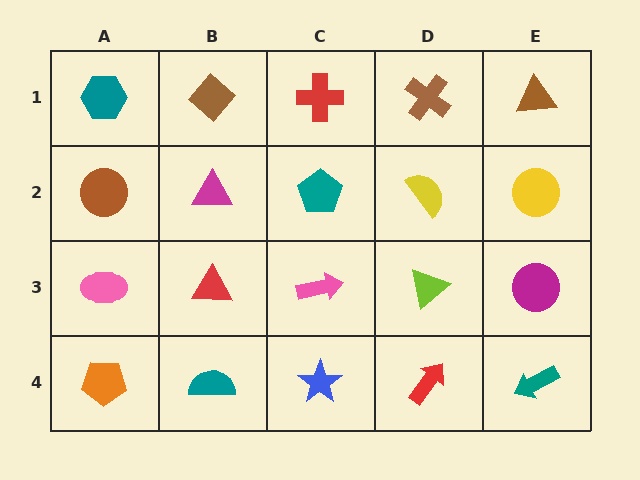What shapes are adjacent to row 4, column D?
A lime triangle (row 3, column D), a blue star (row 4, column C), a teal arrow (row 4, column E).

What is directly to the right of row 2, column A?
A magenta triangle.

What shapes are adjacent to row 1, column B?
A magenta triangle (row 2, column B), a teal hexagon (row 1, column A), a red cross (row 1, column C).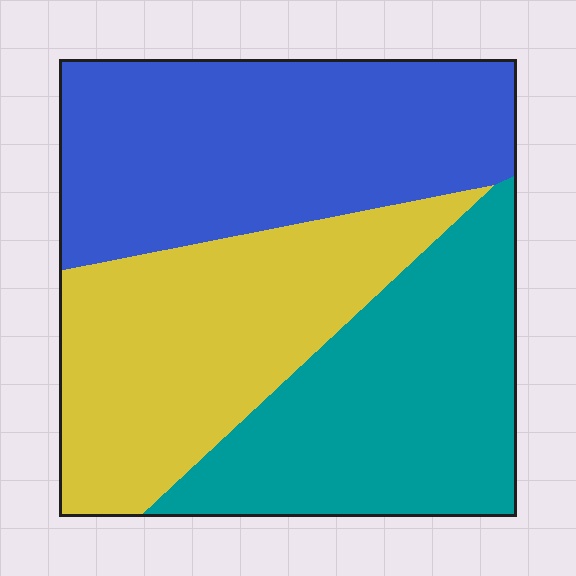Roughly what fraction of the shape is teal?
Teal takes up about one third (1/3) of the shape.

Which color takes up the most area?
Blue, at roughly 35%.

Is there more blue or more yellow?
Blue.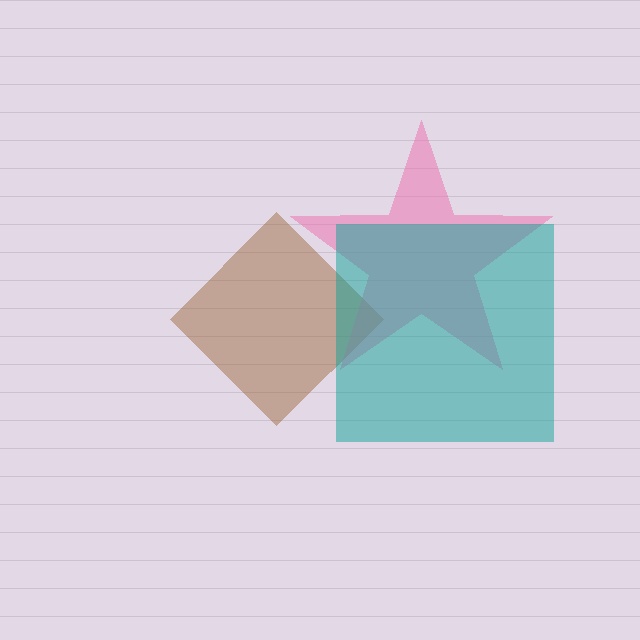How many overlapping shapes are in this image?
There are 3 overlapping shapes in the image.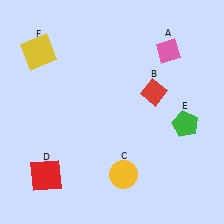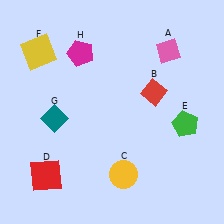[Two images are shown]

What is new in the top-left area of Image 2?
A magenta pentagon (H) was added in the top-left area of Image 2.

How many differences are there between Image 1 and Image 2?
There are 2 differences between the two images.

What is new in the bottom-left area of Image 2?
A teal diamond (G) was added in the bottom-left area of Image 2.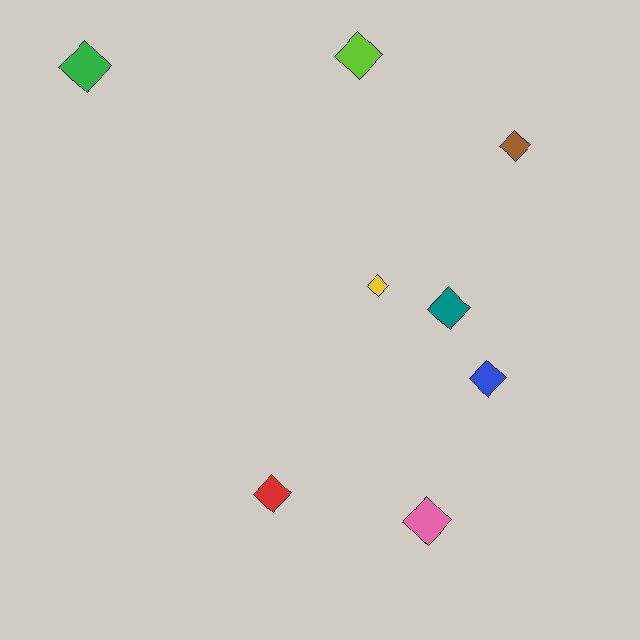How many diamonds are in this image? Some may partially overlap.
There are 8 diamonds.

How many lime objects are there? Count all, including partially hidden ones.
There is 1 lime object.